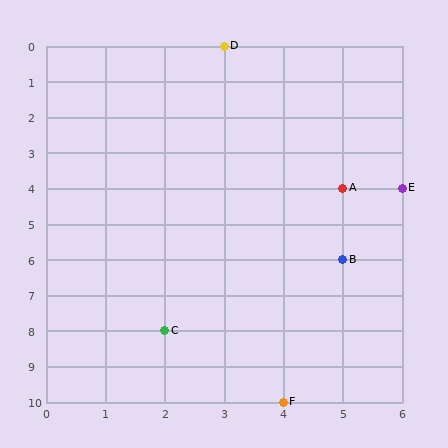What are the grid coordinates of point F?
Point F is at grid coordinates (4, 10).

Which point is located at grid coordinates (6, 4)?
Point E is at (6, 4).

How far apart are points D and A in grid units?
Points D and A are 2 columns and 4 rows apart (about 4.5 grid units diagonally).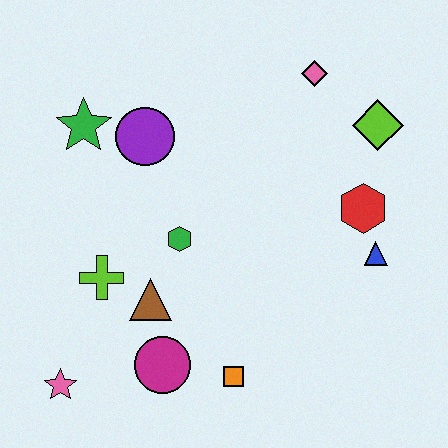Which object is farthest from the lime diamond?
The pink star is farthest from the lime diamond.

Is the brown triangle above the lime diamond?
No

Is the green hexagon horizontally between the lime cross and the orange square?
Yes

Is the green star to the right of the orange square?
No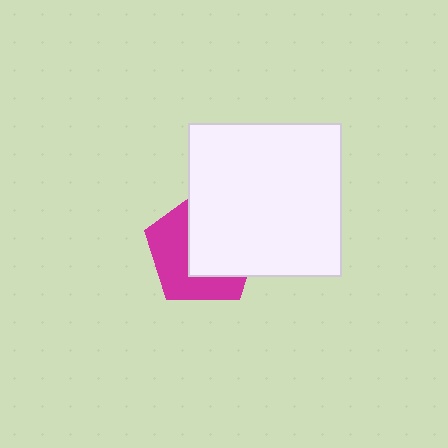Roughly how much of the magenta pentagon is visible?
About half of it is visible (roughly 45%).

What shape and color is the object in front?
The object in front is a white square.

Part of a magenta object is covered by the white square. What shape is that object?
It is a pentagon.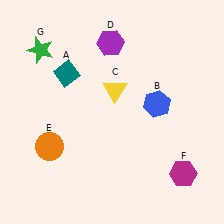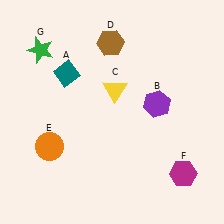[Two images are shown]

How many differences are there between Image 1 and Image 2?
There are 2 differences between the two images.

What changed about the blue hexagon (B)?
In Image 1, B is blue. In Image 2, it changed to purple.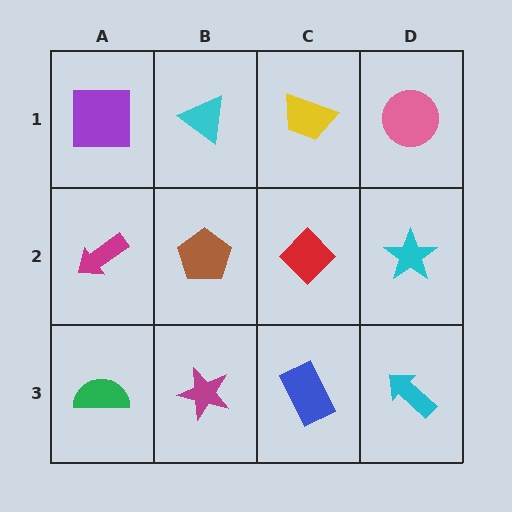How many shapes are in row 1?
4 shapes.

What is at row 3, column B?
A magenta star.